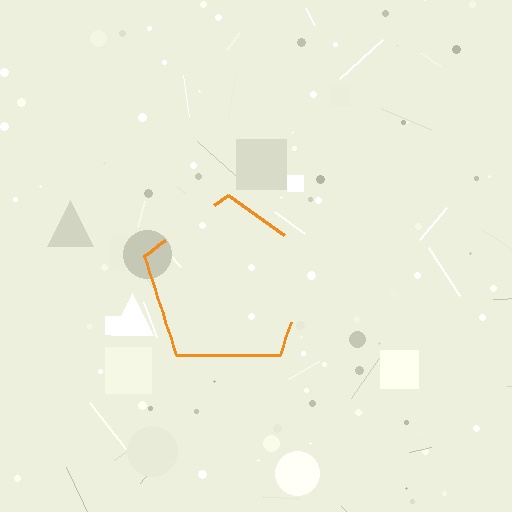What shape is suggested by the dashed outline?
The dashed outline suggests a pentagon.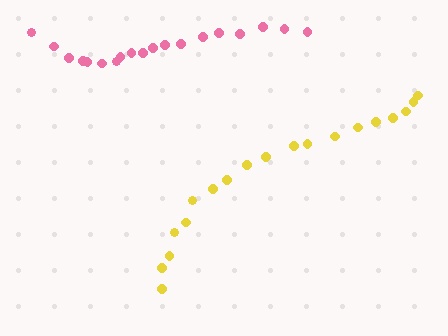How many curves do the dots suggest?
There are 2 distinct paths.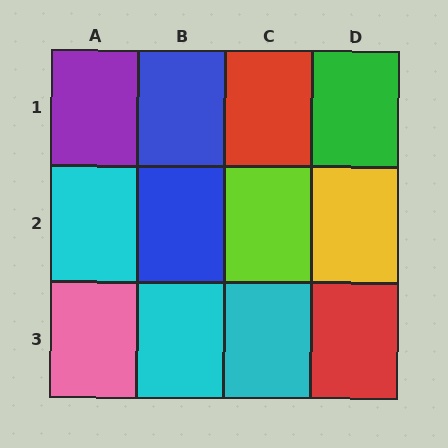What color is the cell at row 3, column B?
Cyan.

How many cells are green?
1 cell is green.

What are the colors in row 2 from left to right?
Cyan, blue, lime, yellow.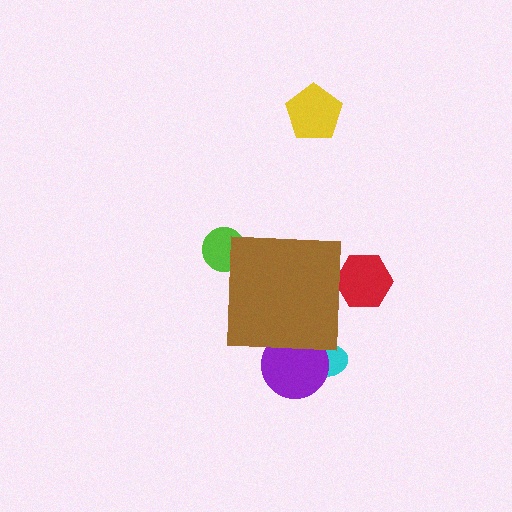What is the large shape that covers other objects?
A brown square.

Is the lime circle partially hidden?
Yes, the lime circle is partially hidden behind the brown square.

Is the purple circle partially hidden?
Yes, the purple circle is partially hidden behind the brown square.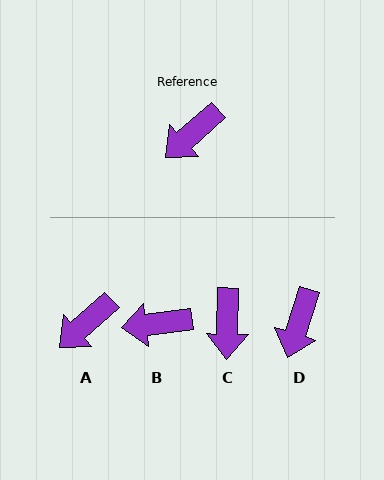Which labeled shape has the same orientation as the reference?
A.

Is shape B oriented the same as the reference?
No, it is off by about 35 degrees.